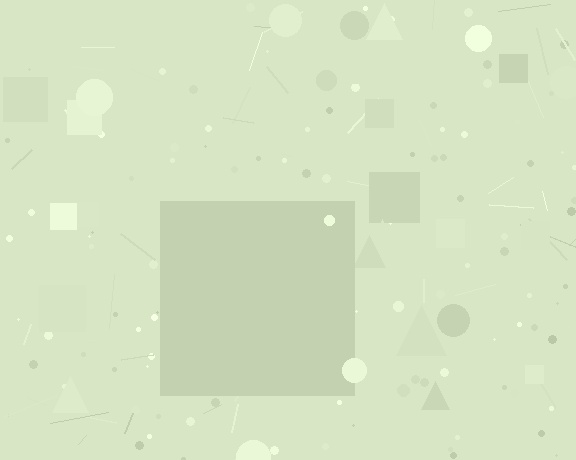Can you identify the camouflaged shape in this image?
The camouflaged shape is a square.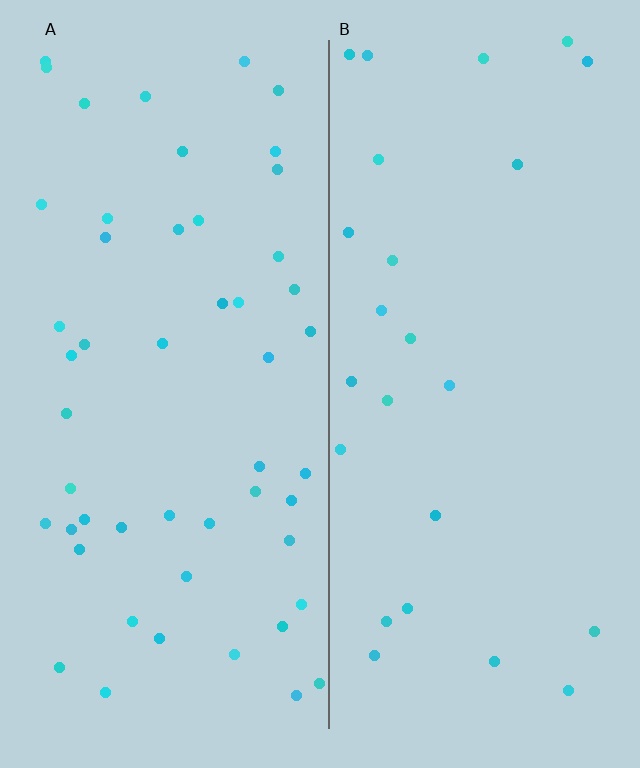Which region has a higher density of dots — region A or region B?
A (the left).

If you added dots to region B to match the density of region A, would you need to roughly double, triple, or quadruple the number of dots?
Approximately double.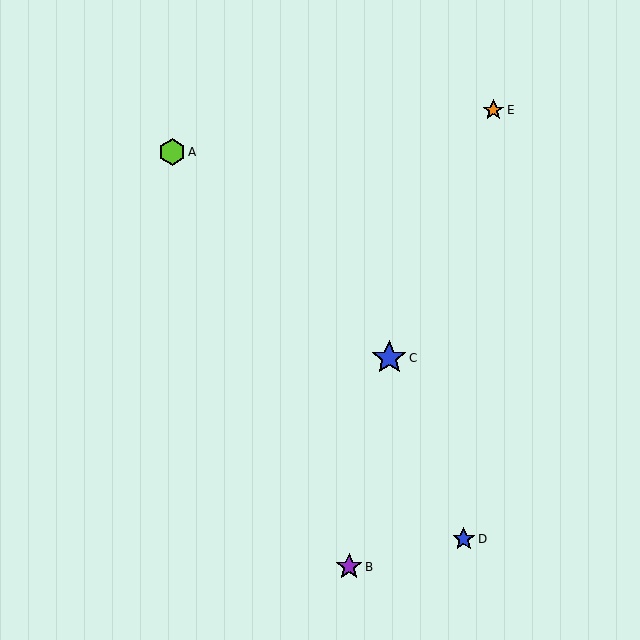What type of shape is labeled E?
Shape E is an orange star.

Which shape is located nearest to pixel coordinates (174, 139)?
The lime hexagon (labeled A) at (172, 152) is nearest to that location.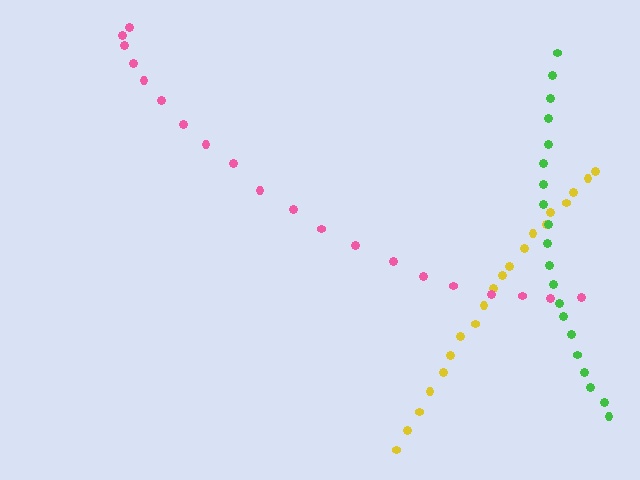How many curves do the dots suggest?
There are 3 distinct paths.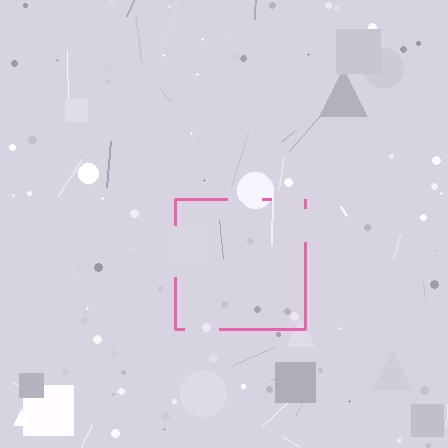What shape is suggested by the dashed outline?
The dashed outline suggests a square.